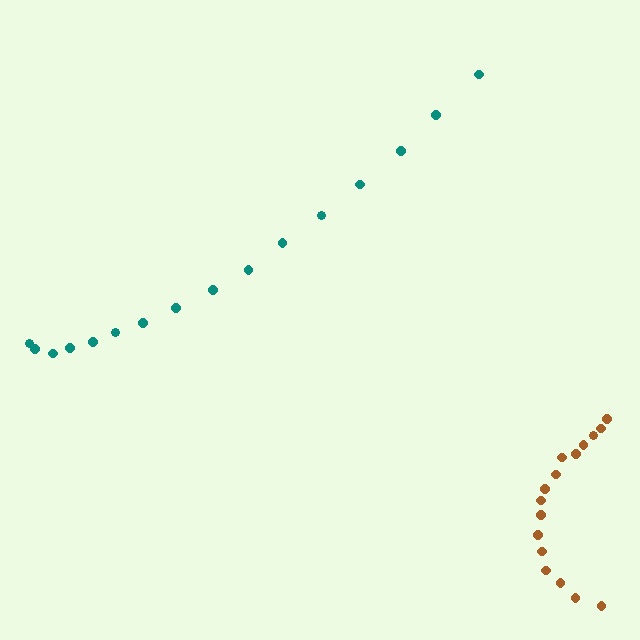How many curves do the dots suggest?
There are 2 distinct paths.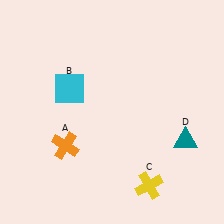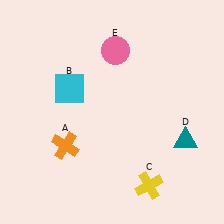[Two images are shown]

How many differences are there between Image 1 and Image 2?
There is 1 difference between the two images.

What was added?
A pink circle (E) was added in Image 2.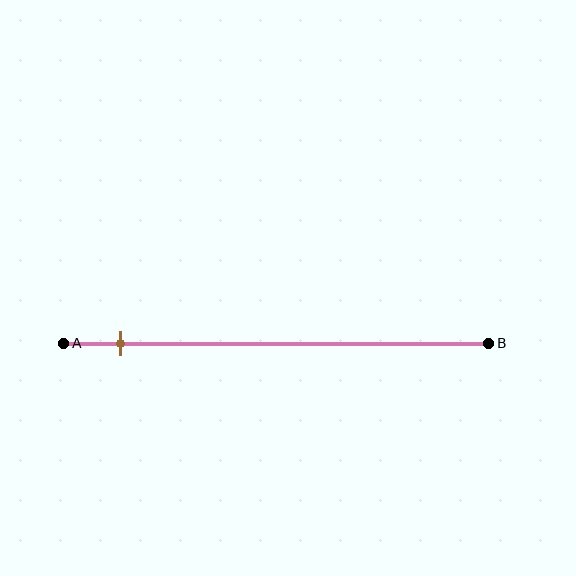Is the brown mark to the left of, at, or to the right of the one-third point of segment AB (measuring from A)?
The brown mark is to the left of the one-third point of segment AB.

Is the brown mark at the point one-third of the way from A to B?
No, the mark is at about 15% from A, not at the 33% one-third point.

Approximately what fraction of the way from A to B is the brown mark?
The brown mark is approximately 15% of the way from A to B.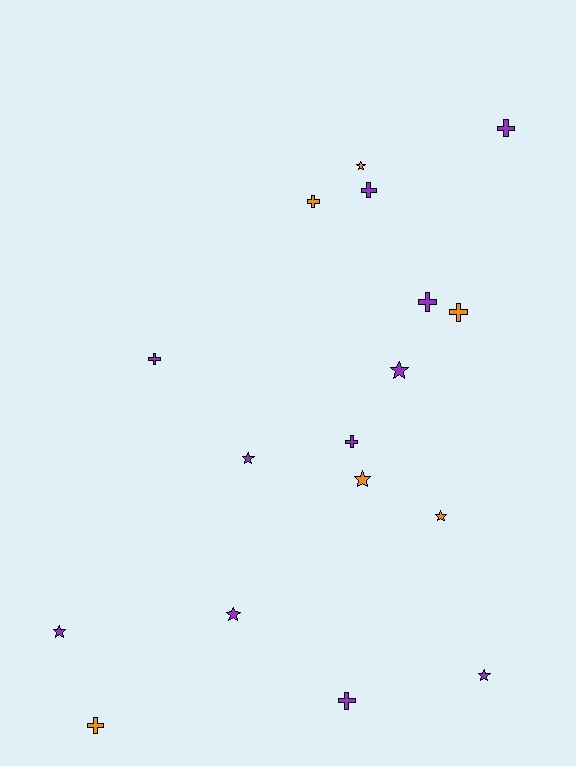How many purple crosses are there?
There are 6 purple crosses.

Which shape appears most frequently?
Cross, with 9 objects.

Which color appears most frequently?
Purple, with 11 objects.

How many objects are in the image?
There are 17 objects.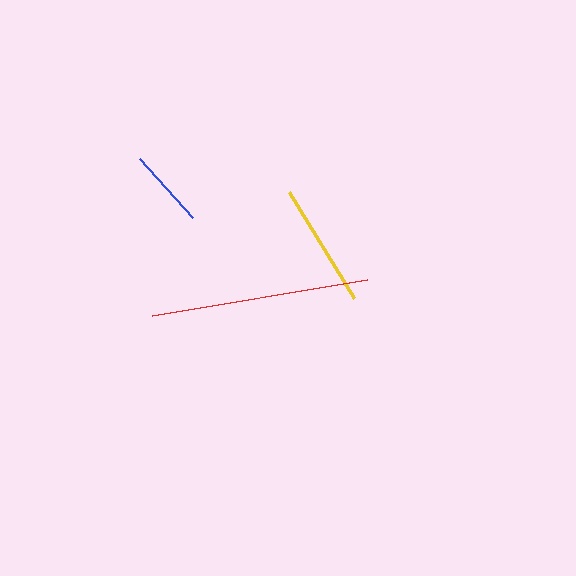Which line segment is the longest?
The red line is the longest at approximately 218 pixels.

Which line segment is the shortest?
The blue line is the shortest at approximately 80 pixels.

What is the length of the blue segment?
The blue segment is approximately 80 pixels long.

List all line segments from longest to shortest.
From longest to shortest: red, yellow, blue.